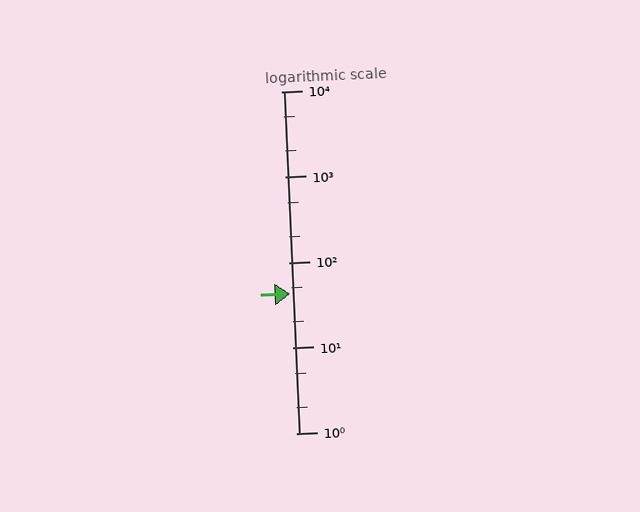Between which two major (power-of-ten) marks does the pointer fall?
The pointer is between 10 and 100.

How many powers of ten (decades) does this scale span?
The scale spans 4 decades, from 1 to 10000.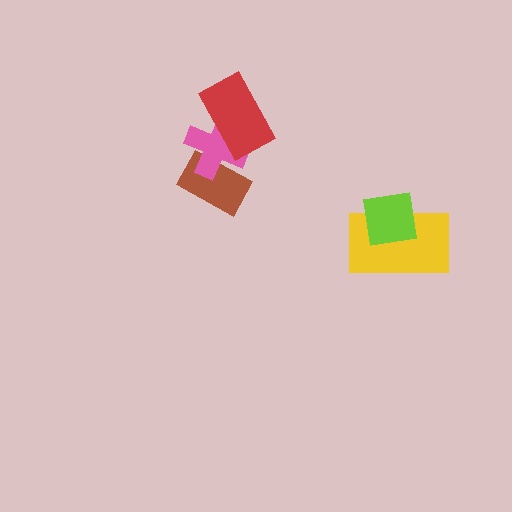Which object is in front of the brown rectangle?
The pink cross is in front of the brown rectangle.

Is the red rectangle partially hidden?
No, no other shape covers it.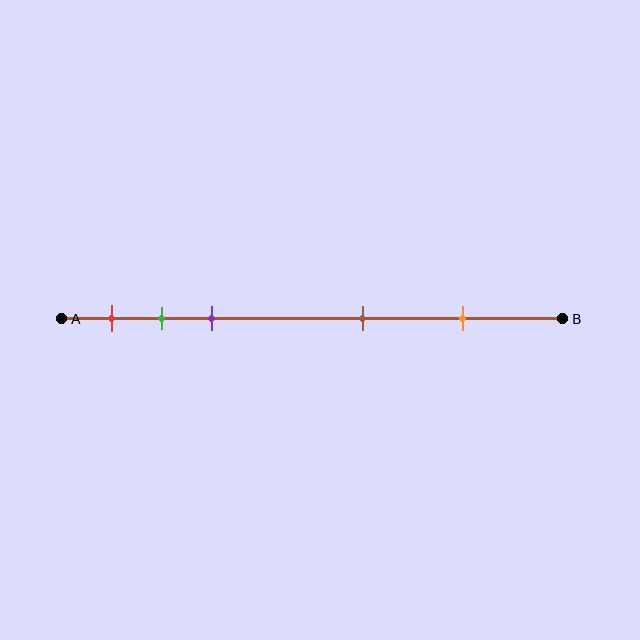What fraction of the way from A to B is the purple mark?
The purple mark is approximately 30% (0.3) of the way from A to B.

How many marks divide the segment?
There are 5 marks dividing the segment.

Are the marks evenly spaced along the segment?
No, the marks are not evenly spaced.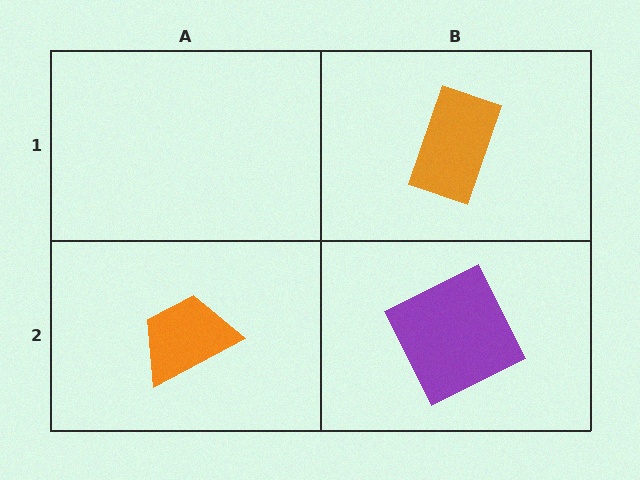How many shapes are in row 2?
2 shapes.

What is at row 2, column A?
An orange trapezoid.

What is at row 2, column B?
A purple square.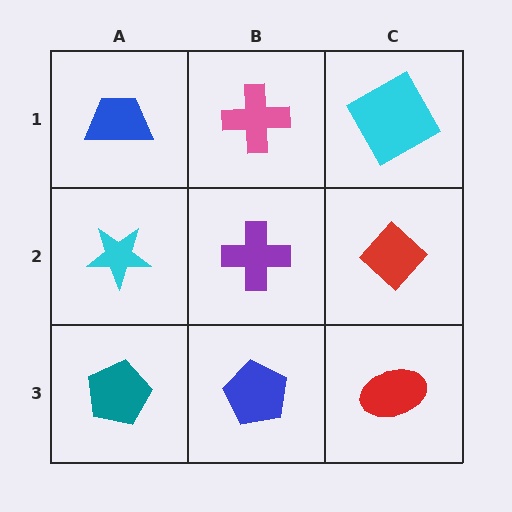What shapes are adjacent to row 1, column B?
A purple cross (row 2, column B), a blue trapezoid (row 1, column A), a cyan square (row 1, column C).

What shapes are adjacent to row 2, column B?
A pink cross (row 1, column B), a blue pentagon (row 3, column B), a cyan star (row 2, column A), a red diamond (row 2, column C).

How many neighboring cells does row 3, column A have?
2.